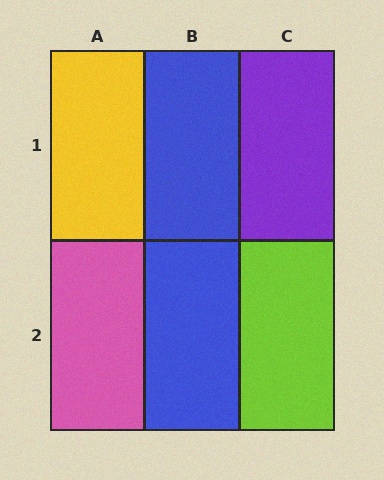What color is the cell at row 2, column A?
Pink.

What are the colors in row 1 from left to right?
Yellow, blue, purple.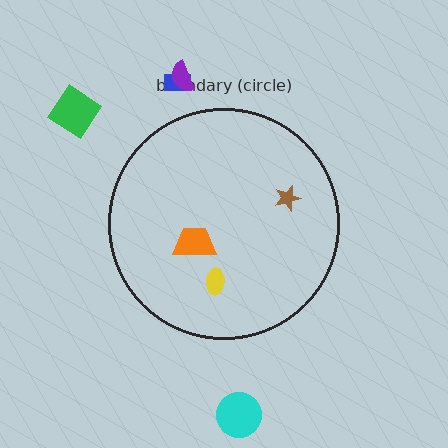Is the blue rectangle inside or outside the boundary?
Outside.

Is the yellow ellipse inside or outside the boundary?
Inside.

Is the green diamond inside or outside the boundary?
Outside.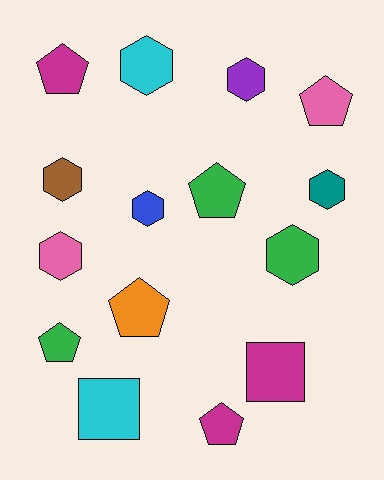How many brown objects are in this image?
There is 1 brown object.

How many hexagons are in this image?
There are 7 hexagons.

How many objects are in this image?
There are 15 objects.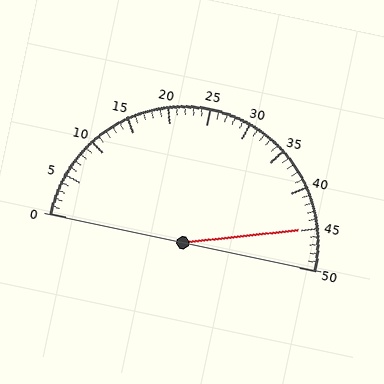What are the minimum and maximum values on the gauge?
The gauge ranges from 0 to 50.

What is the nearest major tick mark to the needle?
The nearest major tick mark is 45.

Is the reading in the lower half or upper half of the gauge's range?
The reading is in the upper half of the range (0 to 50).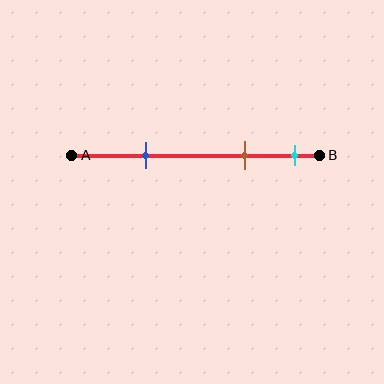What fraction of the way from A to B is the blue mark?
The blue mark is approximately 30% (0.3) of the way from A to B.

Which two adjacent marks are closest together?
The brown and cyan marks are the closest adjacent pair.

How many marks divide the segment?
There are 3 marks dividing the segment.